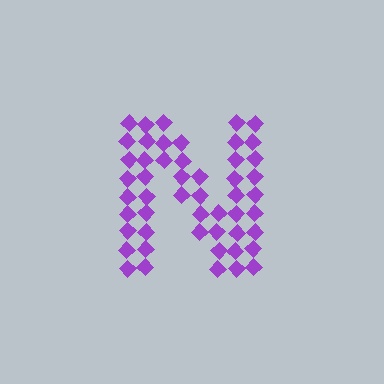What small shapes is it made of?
It is made of small diamonds.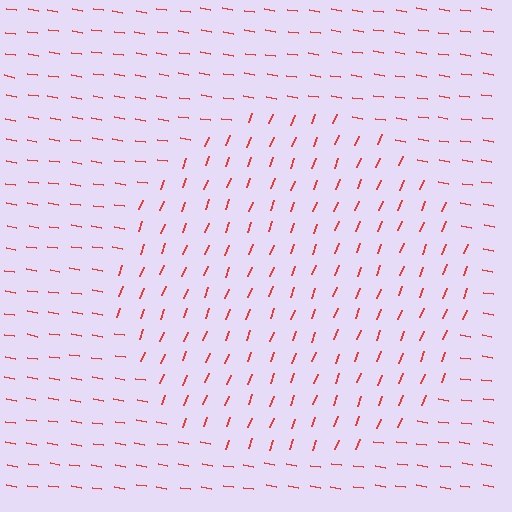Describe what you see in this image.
The image is filled with small red line segments. A circle region in the image has lines oriented differently from the surrounding lines, creating a visible texture boundary.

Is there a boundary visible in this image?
Yes, there is a texture boundary formed by a change in line orientation.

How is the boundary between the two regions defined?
The boundary is defined purely by a change in line orientation (approximately 79 degrees difference). All lines are the same color and thickness.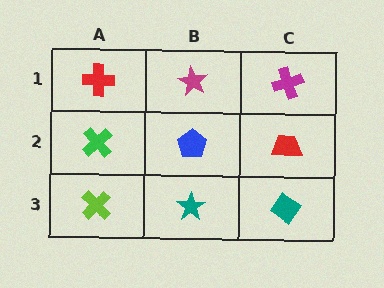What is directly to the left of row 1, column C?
A magenta star.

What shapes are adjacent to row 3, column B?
A blue pentagon (row 2, column B), a lime cross (row 3, column A), a teal diamond (row 3, column C).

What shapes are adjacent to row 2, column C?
A magenta cross (row 1, column C), a teal diamond (row 3, column C), a blue pentagon (row 2, column B).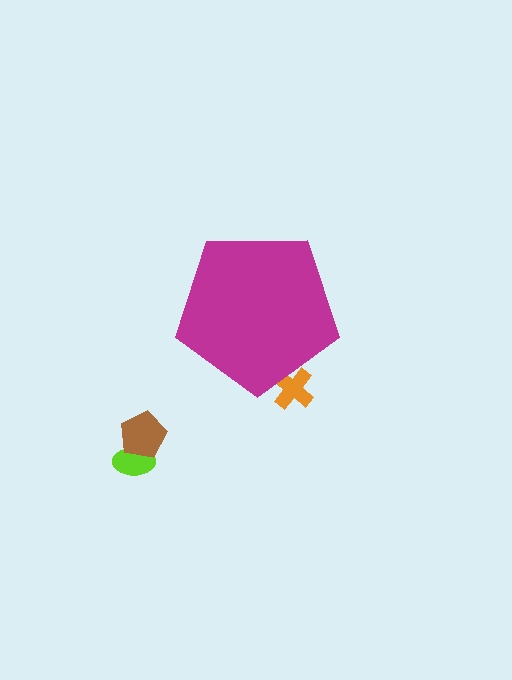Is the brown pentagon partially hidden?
No, the brown pentagon is fully visible.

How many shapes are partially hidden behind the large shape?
1 shape is partially hidden.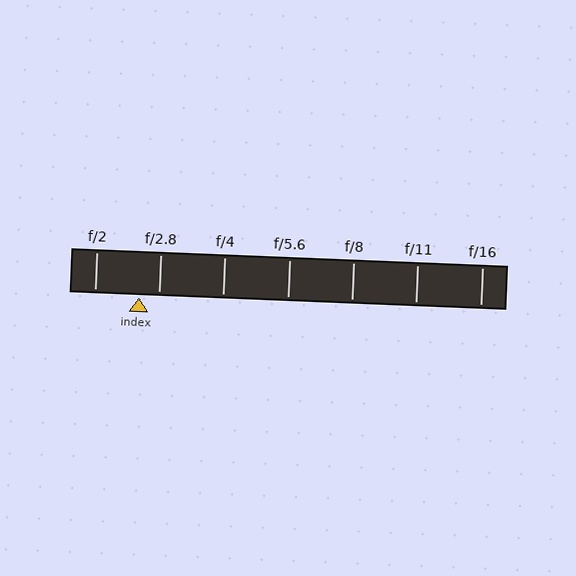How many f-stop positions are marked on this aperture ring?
There are 7 f-stop positions marked.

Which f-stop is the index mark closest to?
The index mark is closest to f/2.8.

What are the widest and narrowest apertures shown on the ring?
The widest aperture shown is f/2 and the narrowest is f/16.